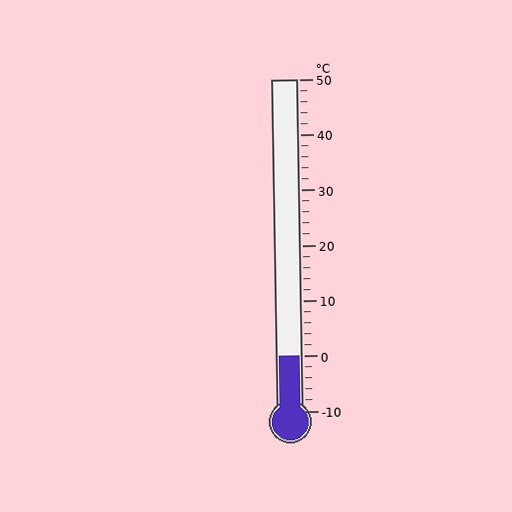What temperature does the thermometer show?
The thermometer shows approximately 0°C.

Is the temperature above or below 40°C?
The temperature is below 40°C.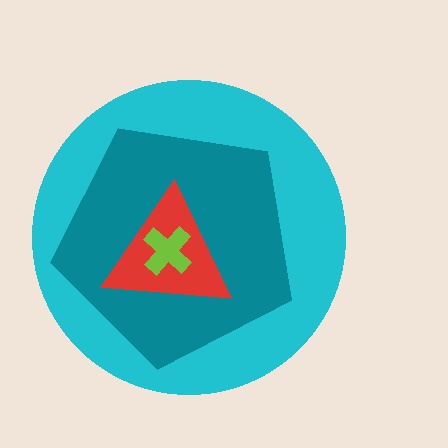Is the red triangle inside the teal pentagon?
Yes.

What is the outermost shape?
The cyan circle.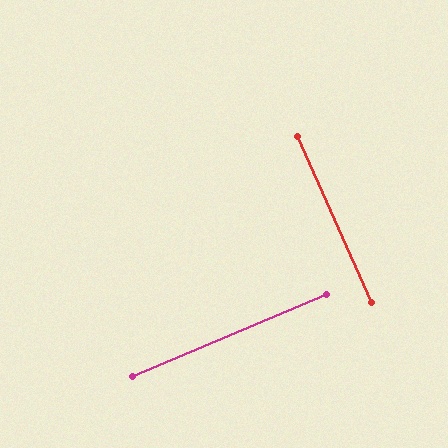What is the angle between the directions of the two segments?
Approximately 89 degrees.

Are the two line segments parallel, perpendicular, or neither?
Perpendicular — they meet at approximately 89°.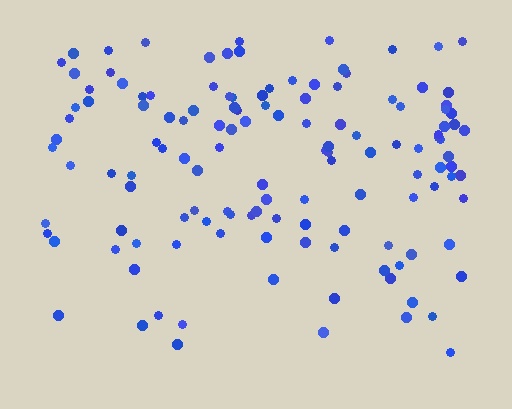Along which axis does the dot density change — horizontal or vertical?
Vertical.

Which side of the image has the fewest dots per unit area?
The bottom.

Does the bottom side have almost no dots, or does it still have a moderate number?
Still a moderate number, just noticeably fewer than the top.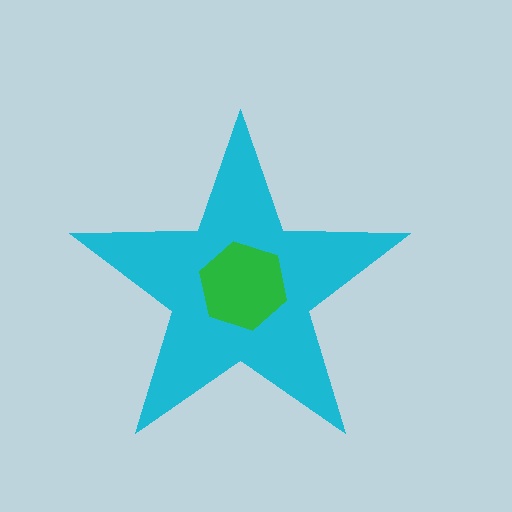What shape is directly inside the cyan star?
The green hexagon.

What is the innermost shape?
The green hexagon.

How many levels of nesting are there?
2.